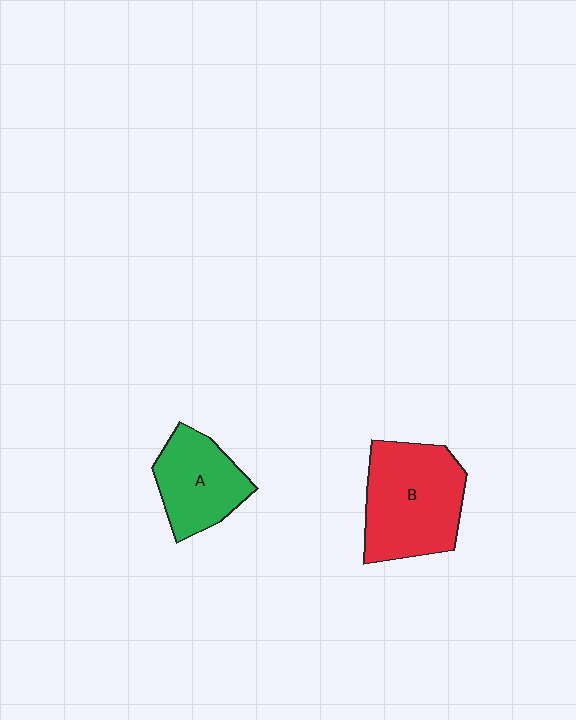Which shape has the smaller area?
Shape A (green).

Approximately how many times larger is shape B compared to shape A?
Approximately 1.4 times.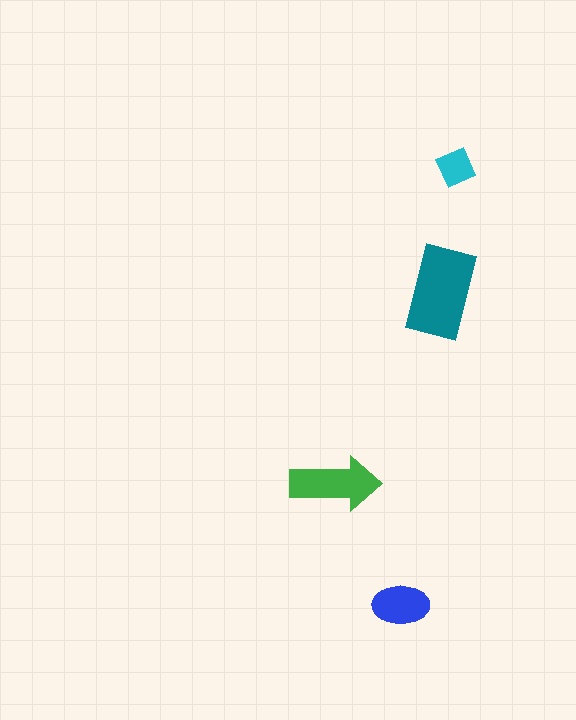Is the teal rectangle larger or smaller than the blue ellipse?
Larger.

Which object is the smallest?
The cyan square.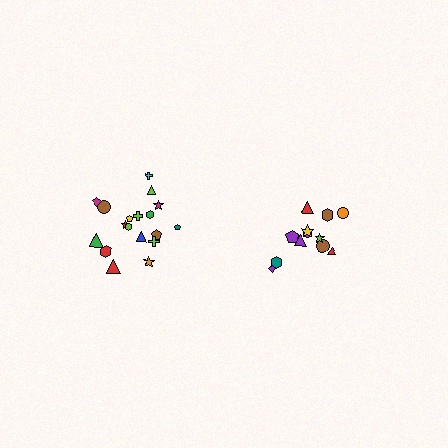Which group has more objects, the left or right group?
The left group.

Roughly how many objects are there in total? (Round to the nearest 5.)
Roughly 30 objects in total.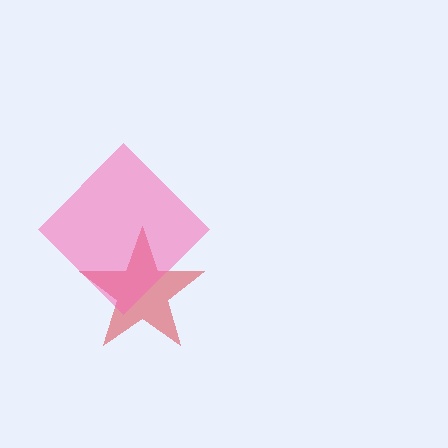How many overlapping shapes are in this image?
There are 2 overlapping shapes in the image.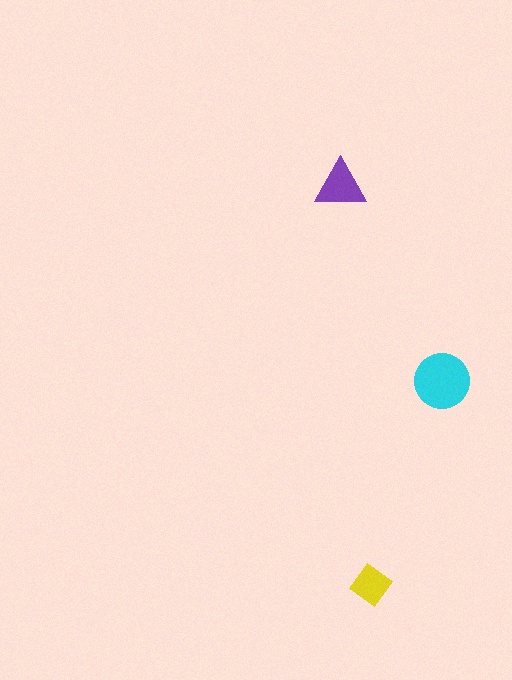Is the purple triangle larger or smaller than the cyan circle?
Smaller.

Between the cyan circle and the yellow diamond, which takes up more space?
The cyan circle.